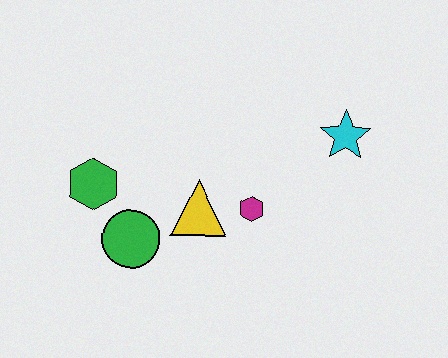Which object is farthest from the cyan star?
The green hexagon is farthest from the cyan star.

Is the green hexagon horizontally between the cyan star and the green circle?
No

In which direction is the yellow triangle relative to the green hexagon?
The yellow triangle is to the right of the green hexagon.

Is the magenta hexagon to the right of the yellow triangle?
Yes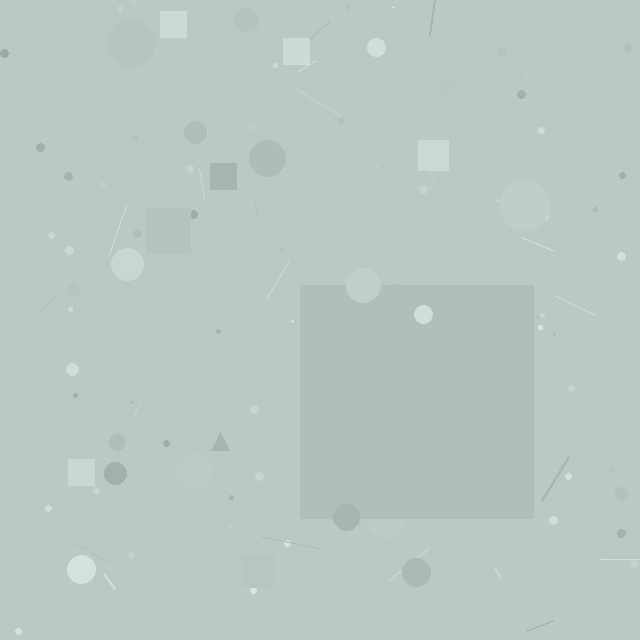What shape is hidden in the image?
A square is hidden in the image.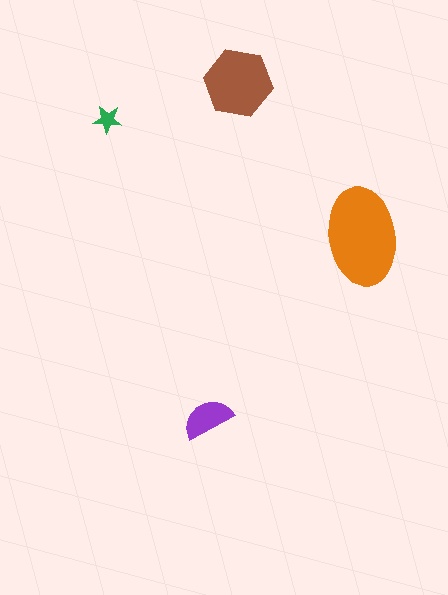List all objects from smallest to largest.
The green star, the purple semicircle, the brown hexagon, the orange ellipse.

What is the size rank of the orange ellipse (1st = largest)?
1st.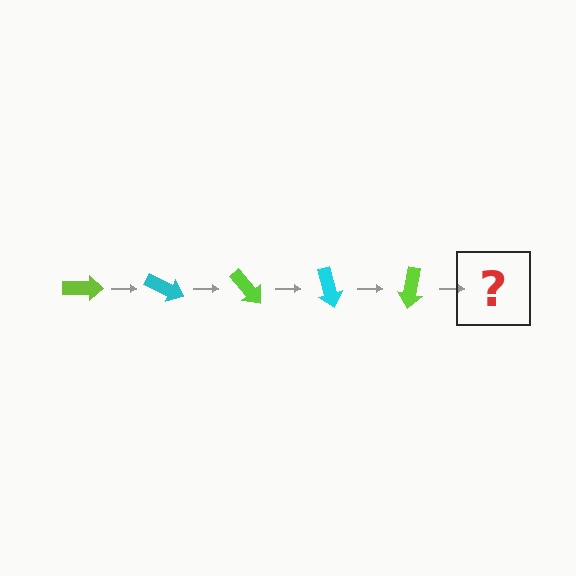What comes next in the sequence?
The next element should be a cyan arrow, rotated 125 degrees from the start.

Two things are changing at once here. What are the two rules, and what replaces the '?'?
The two rules are that it rotates 25 degrees each step and the color cycles through lime and cyan. The '?' should be a cyan arrow, rotated 125 degrees from the start.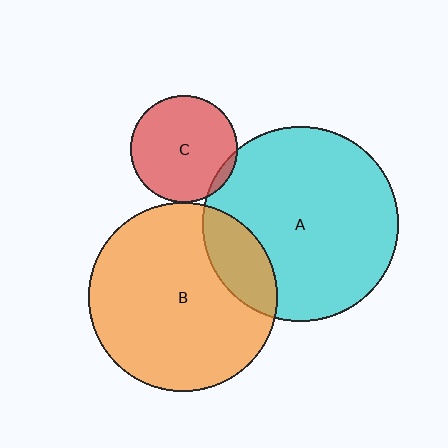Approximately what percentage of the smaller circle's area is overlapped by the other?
Approximately 5%.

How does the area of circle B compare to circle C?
Approximately 3.2 times.